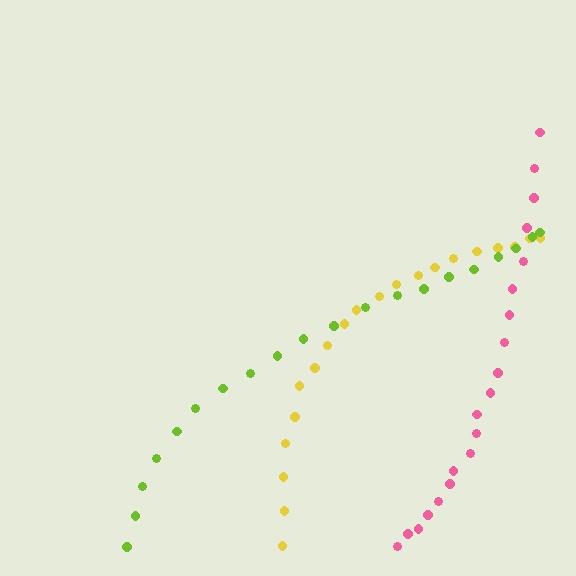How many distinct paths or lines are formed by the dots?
There are 3 distinct paths.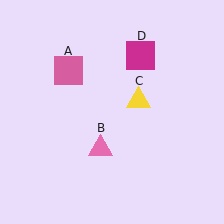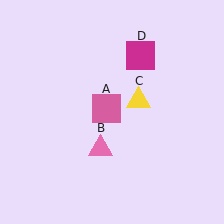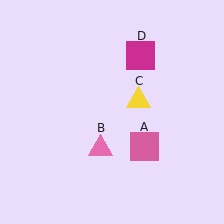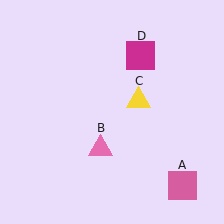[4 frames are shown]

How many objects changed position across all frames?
1 object changed position: pink square (object A).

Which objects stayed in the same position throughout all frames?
Pink triangle (object B) and yellow triangle (object C) and magenta square (object D) remained stationary.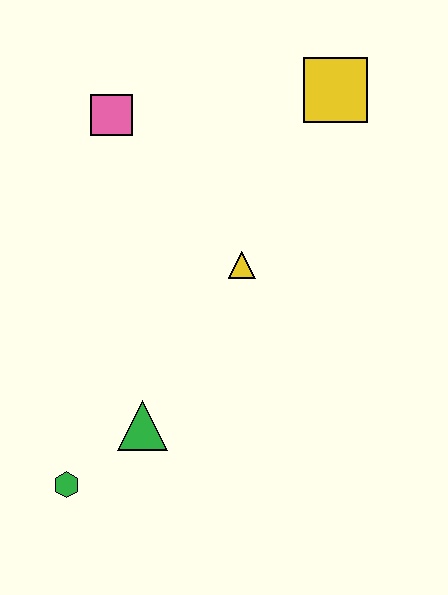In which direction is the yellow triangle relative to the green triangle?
The yellow triangle is above the green triangle.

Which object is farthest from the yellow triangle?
The green hexagon is farthest from the yellow triangle.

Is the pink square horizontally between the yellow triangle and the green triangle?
No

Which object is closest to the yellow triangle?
The green triangle is closest to the yellow triangle.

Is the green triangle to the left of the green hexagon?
No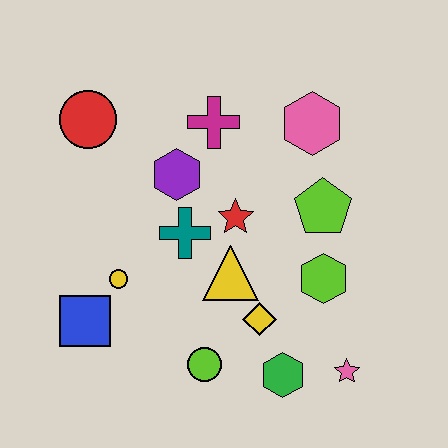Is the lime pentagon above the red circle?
No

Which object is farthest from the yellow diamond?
The red circle is farthest from the yellow diamond.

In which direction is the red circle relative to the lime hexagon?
The red circle is to the left of the lime hexagon.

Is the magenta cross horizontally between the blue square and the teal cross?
No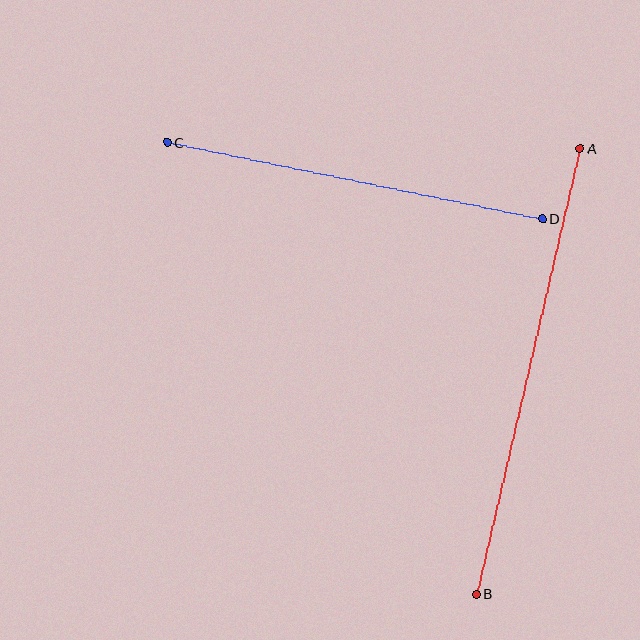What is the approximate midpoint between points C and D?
The midpoint is at approximately (355, 181) pixels.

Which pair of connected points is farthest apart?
Points A and B are farthest apart.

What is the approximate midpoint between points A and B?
The midpoint is at approximately (528, 371) pixels.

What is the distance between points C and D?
The distance is approximately 382 pixels.